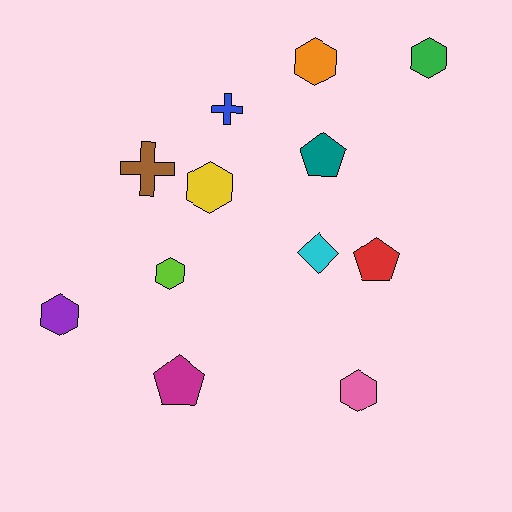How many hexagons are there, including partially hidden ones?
There are 6 hexagons.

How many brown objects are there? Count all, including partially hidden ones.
There is 1 brown object.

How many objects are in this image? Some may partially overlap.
There are 12 objects.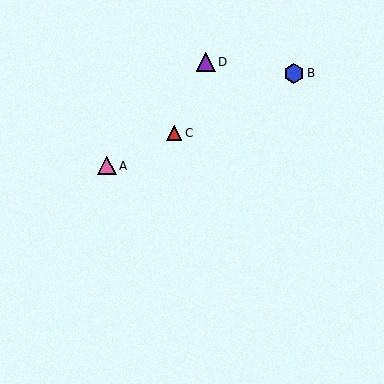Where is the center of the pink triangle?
The center of the pink triangle is at (107, 166).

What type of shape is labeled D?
Shape D is a purple triangle.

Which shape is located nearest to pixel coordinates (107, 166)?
The pink triangle (labeled A) at (107, 166) is nearest to that location.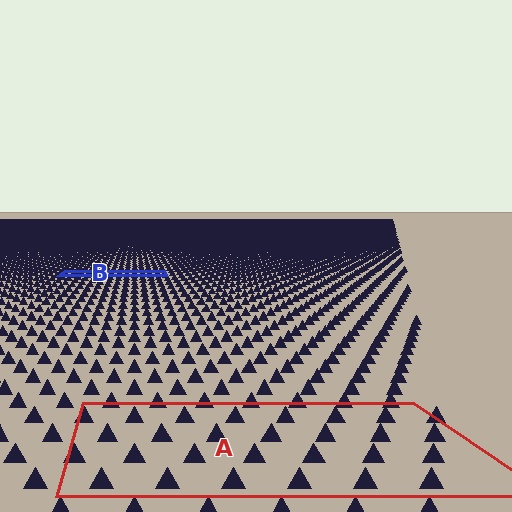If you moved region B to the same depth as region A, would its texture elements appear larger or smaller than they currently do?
They would appear larger. At a closer depth, the same texture elements are projected at a bigger on-screen size.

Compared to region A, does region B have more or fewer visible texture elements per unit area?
Region B has more texture elements per unit area — they are packed more densely because it is farther away.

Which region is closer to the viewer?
Region A is closer. The texture elements there are larger and more spread out.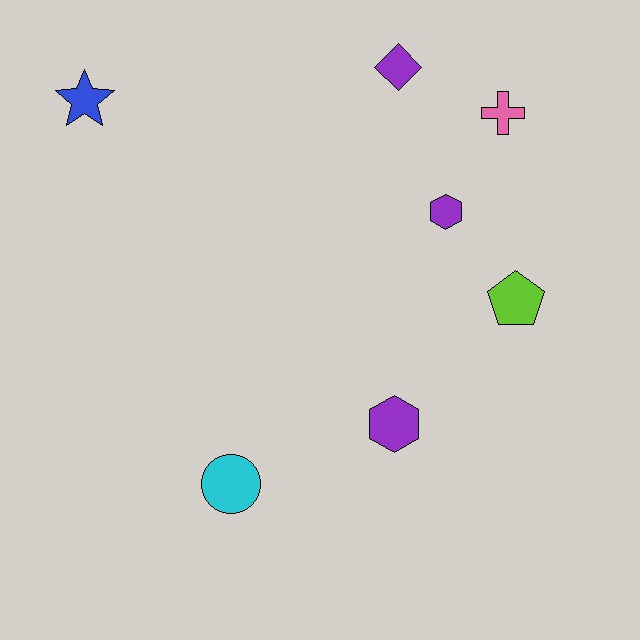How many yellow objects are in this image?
There are no yellow objects.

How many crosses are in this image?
There is 1 cross.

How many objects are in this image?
There are 7 objects.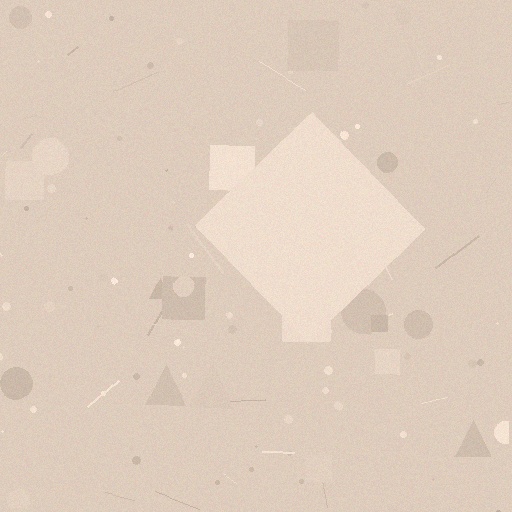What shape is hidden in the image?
A diamond is hidden in the image.